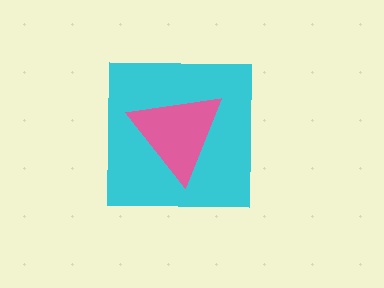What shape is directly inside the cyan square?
The pink triangle.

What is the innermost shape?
The pink triangle.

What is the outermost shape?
The cyan square.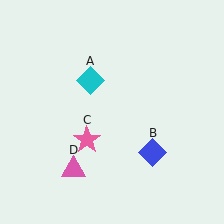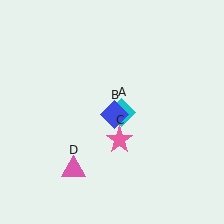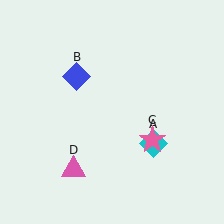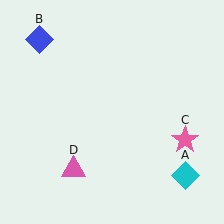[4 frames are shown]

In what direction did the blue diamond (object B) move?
The blue diamond (object B) moved up and to the left.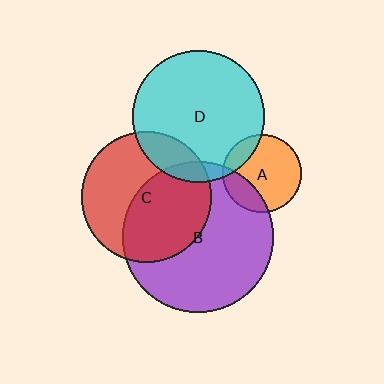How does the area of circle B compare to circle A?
Approximately 3.7 times.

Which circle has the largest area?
Circle B (purple).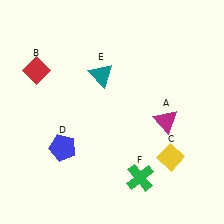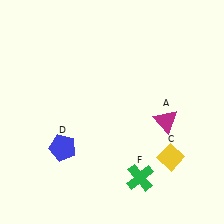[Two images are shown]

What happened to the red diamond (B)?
The red diamond (B) was removed in Image 2. It was in the top-left area of Image 1.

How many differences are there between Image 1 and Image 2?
There are 2 differences between the two images.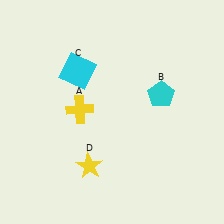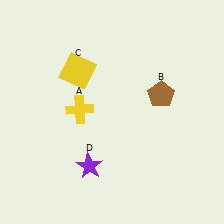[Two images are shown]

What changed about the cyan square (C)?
In Image 1, C is cyan. In Image 2, it changed to yellow.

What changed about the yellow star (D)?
In Image 1, D is yellow. In Image 2, it changed to purple.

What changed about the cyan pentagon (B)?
In Image 1, B is cyan. In Image 2, it changed to brown.